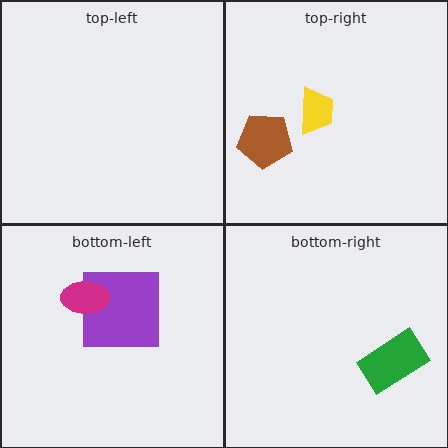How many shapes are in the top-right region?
2.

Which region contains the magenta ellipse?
The bottom-left region.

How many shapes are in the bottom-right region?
1.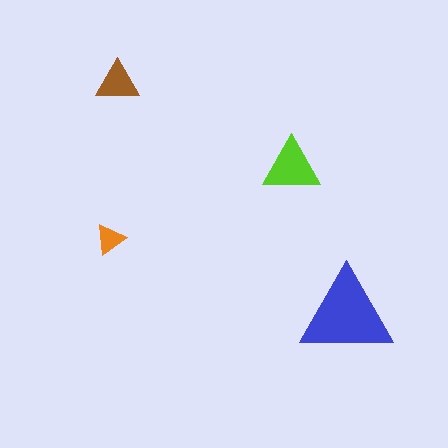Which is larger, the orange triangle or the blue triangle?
The blue one.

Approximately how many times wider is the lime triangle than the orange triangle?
About 2 times wider.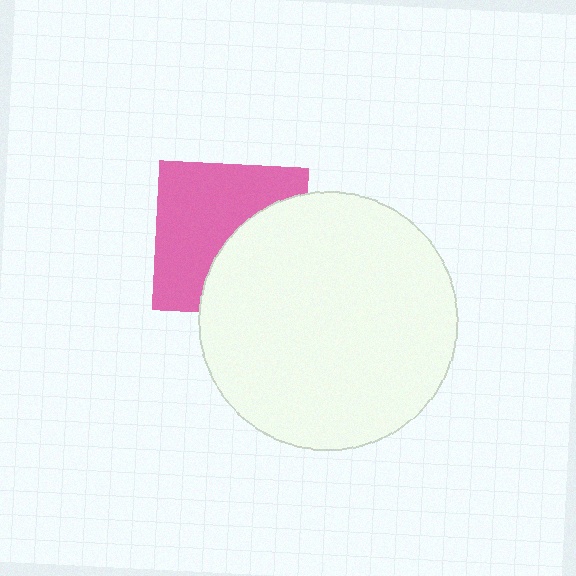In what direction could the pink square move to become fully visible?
The pink square could move left. That would shift it out from behind the white circle entirely.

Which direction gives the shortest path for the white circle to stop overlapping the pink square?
Moving right gives the shortest separation.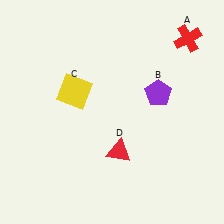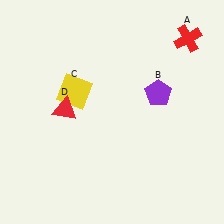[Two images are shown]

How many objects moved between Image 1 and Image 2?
1 object moved between the two images.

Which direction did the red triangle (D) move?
The red triangle (D) moved left.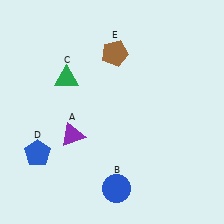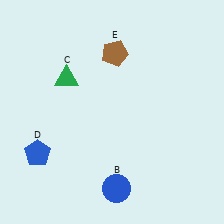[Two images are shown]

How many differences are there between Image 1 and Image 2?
There is 1 difference between the two images.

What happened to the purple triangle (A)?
The purple triangle (A) was removed in Image 2. It was in the bottom-left area of Image 1.